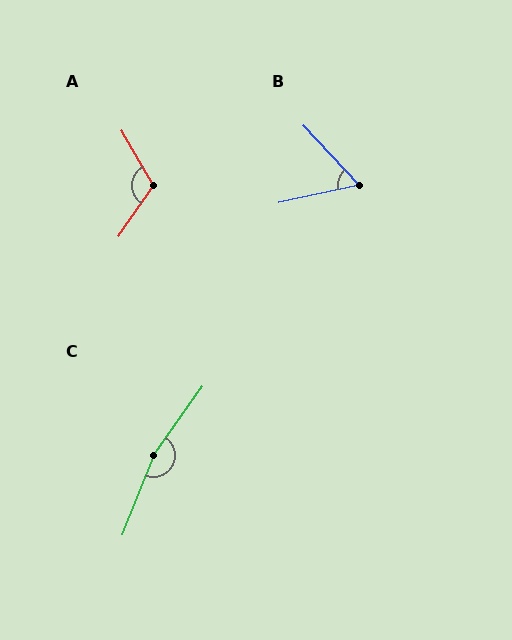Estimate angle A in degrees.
Approximately 115 degrees.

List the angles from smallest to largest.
B (59°), A (115°), C (166°).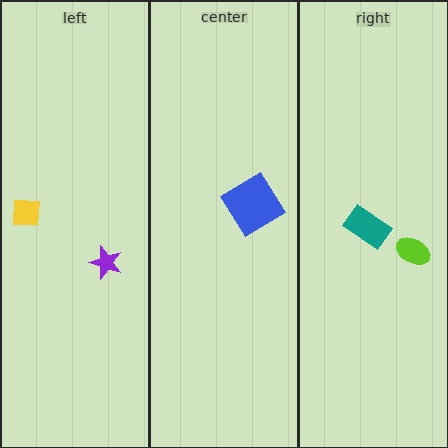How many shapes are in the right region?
2.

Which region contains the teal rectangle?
The right region.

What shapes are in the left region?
The purple star, the yellow square.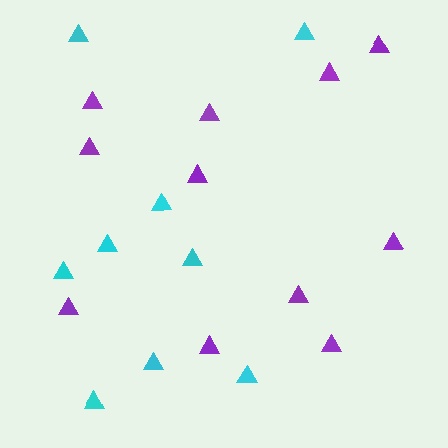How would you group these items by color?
There are 2 groups: one group of cyan triangles (9) and one group of purple triangles (11).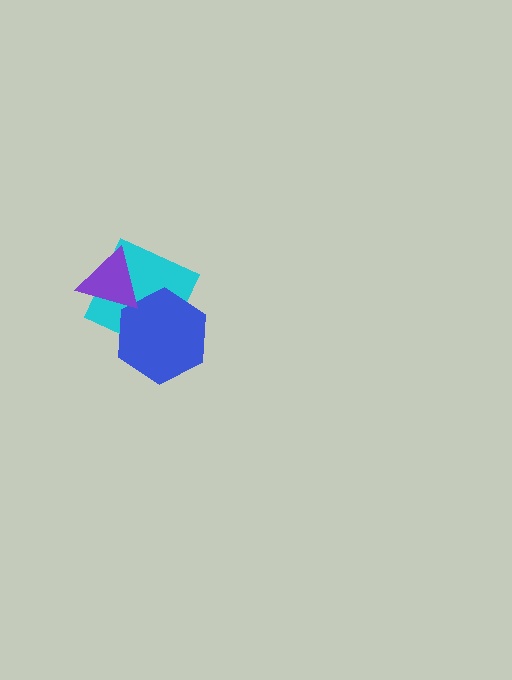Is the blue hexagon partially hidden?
Yes, it is partially covered by another shape.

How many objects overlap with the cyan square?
2 objects overlap with the cyan square.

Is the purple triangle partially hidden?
No, no other shape covers it.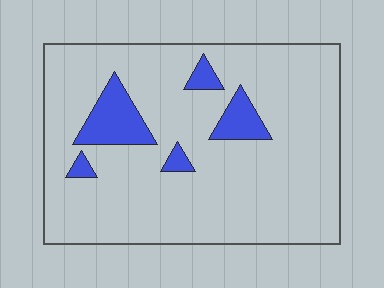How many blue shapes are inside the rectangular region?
5.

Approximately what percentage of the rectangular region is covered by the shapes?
Approximately 10%.